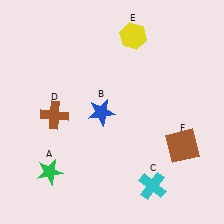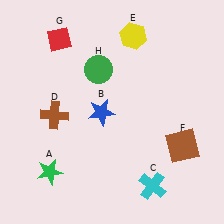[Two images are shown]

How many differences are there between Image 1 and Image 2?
There are 2 differences between the two images.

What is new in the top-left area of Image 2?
A green circle (H) was added in the top-left area of Image 2.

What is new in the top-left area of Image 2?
A red diamond (G) was added in the top-left area of Image 2.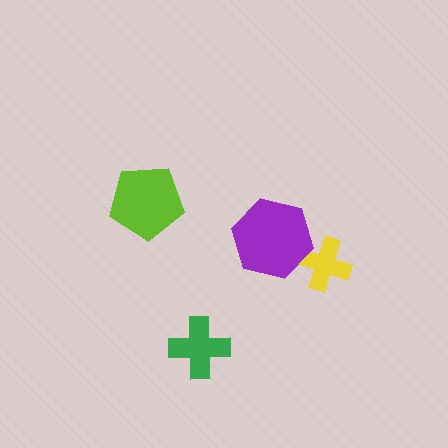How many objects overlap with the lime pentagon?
0 objects overlap with the lime pentagon.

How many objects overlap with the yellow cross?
1 object overlaps with the yellow cross.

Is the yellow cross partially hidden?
Yes, it is partially covered by another shape.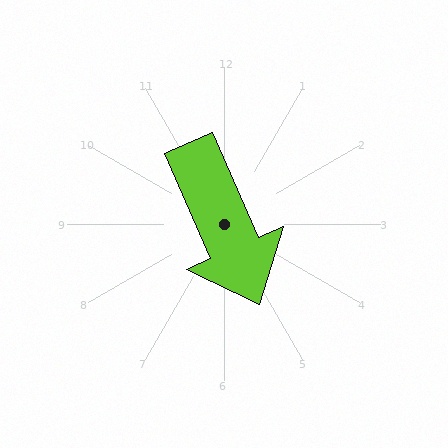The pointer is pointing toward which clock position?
Roughly 5 o'clock.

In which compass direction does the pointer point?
Southeast.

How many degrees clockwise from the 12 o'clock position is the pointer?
Approximately 156 degrees.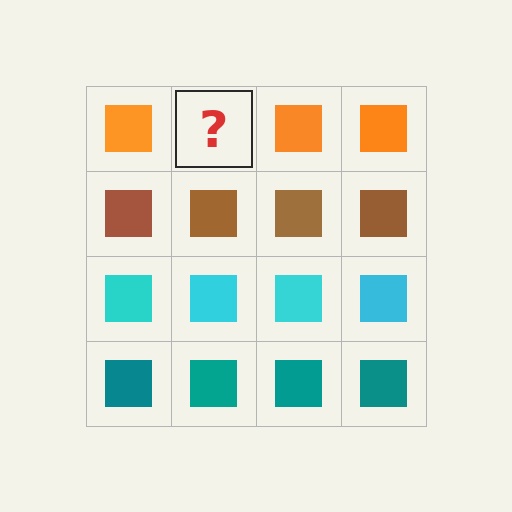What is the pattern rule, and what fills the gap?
The rule is that each row has a consistent color. The gap should be filled with an orange square.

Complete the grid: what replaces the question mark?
The question mark should be replaced with an orange square.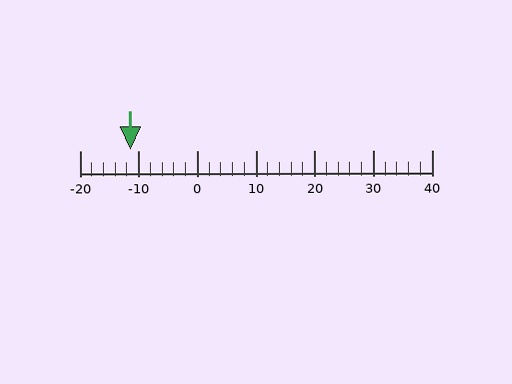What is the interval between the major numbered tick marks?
The major tick marks are spaced 10 units apart.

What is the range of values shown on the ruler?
The ruler shows values from -20 to 40.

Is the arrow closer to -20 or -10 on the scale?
The arrow is closer to -10.